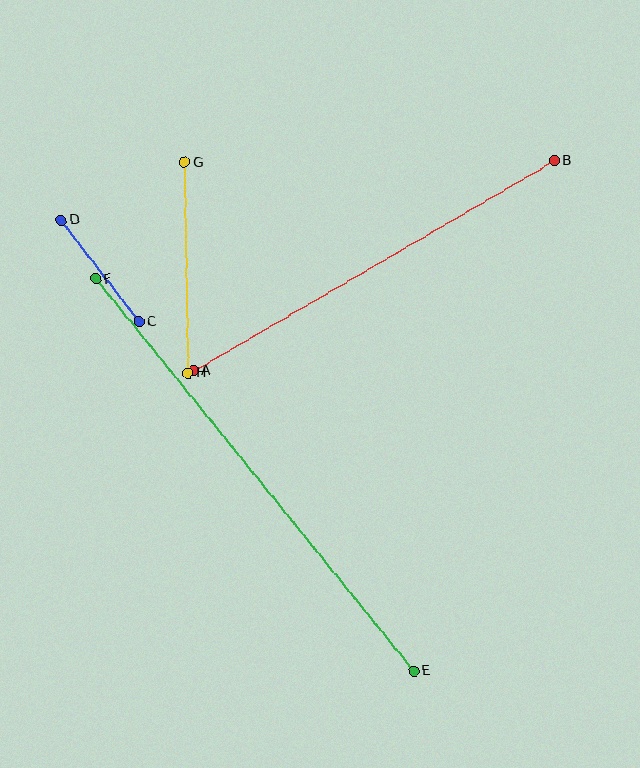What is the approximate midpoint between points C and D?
The midpoint is at approximately (100, 271) pixels.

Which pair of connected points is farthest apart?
Points E and F are farthest apart.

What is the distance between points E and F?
The distance is approximately 505 pixels.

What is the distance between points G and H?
The distance is approximately 211 pixels.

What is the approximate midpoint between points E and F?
The midpoint is at approximately (255, 475) pixels.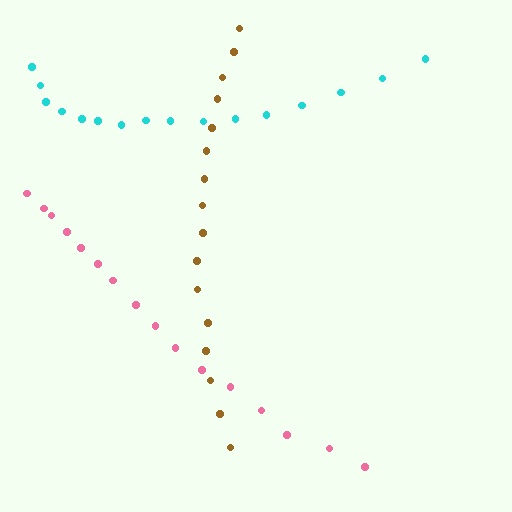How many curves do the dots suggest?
There are 3 distinct paths.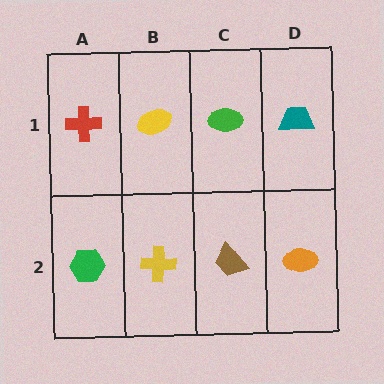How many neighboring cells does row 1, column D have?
2.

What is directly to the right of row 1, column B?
A green ellipse.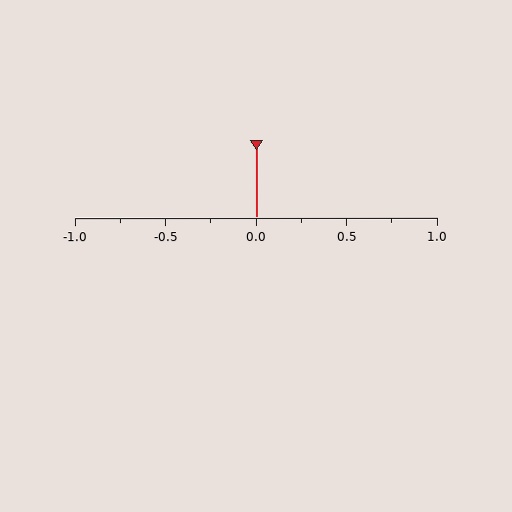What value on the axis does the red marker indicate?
The marker indicates approximately 0.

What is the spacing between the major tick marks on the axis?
The major ticks are spaced 0.5 apart.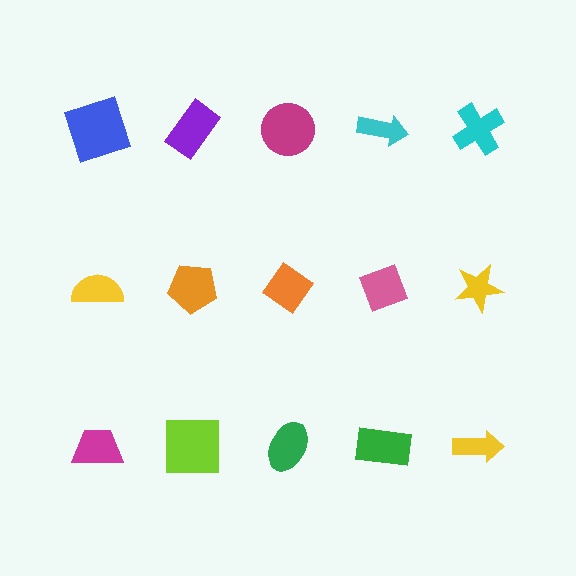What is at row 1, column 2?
A purple rectangle.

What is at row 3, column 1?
A magenta trapezoid.